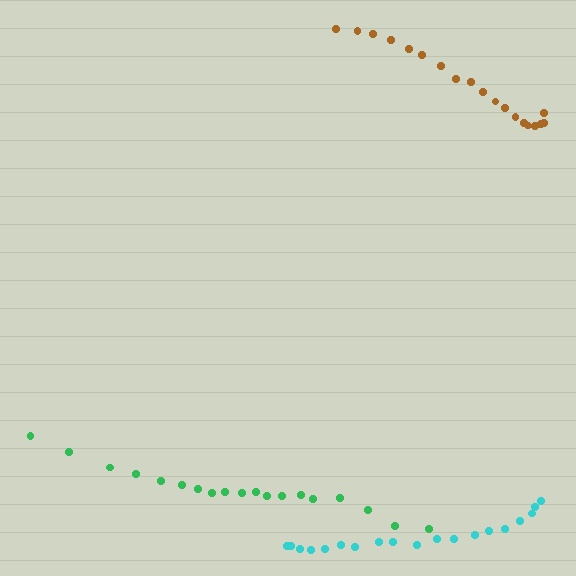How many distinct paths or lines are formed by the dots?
There are 3 distinct paths.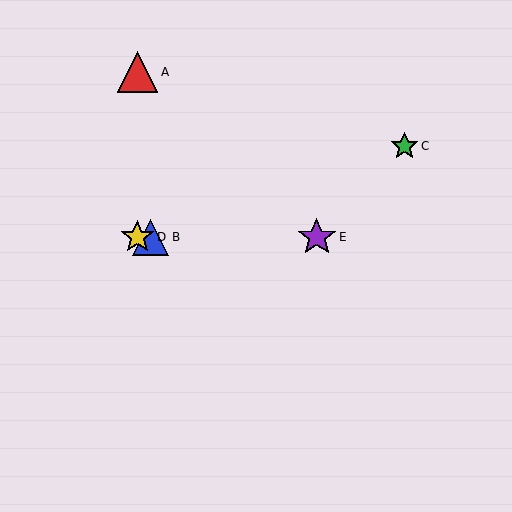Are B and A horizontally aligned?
No, B is at y≈237 and A is at y≈72.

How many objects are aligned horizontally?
3 objects (B, D, E) are aligned horizontally.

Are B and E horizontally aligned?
Yes, both are at y≈237.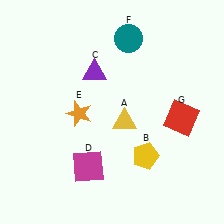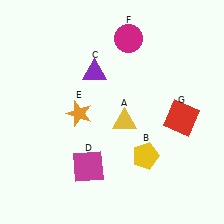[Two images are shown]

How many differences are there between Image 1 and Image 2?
There is 1 difference between the two images.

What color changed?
The circle (F) changed from teal in Image 1 to magenta in Image 2.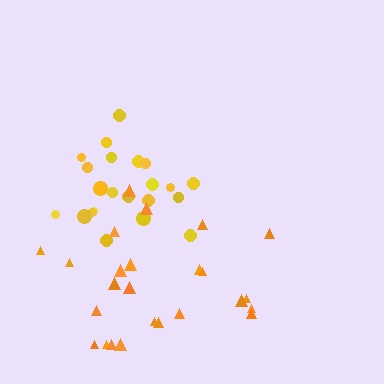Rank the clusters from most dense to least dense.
yellow, orange.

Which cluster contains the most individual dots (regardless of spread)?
Orange (25).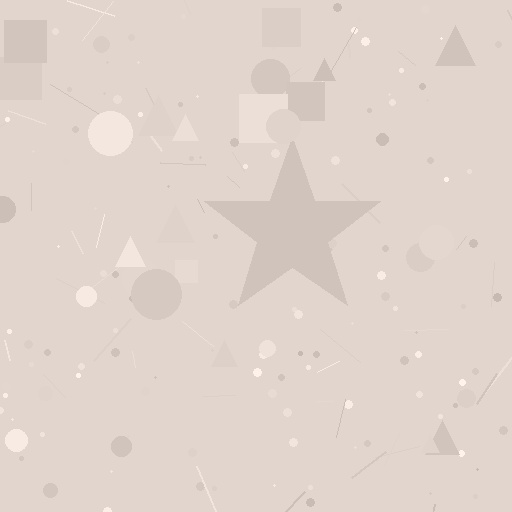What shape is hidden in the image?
A star is hidden in the image.